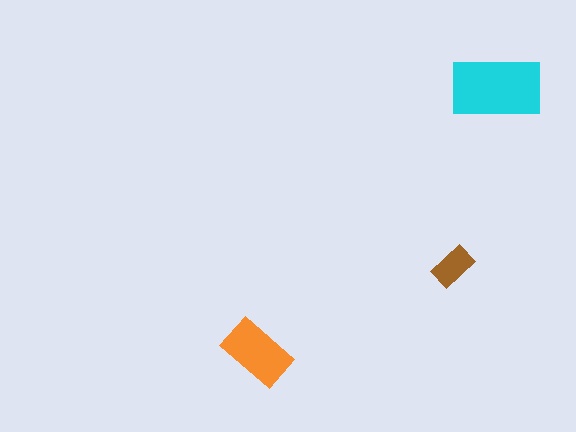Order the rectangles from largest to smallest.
the cyan one, the orange one, the brown one.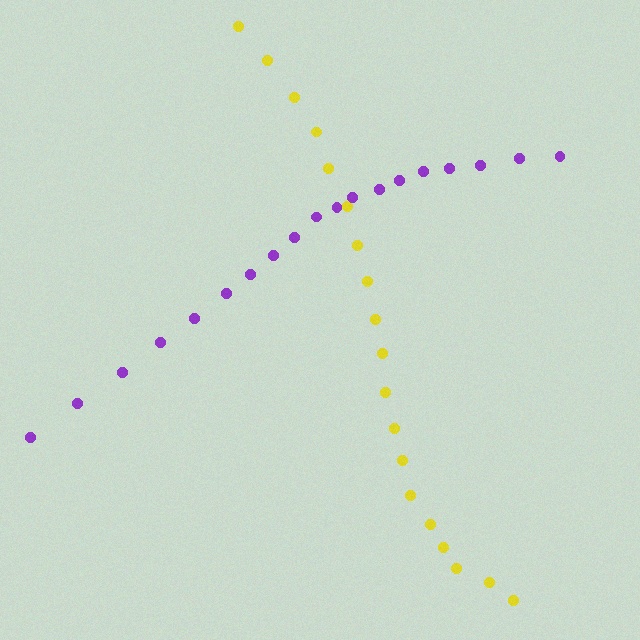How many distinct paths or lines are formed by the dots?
There are 2 distinct paths.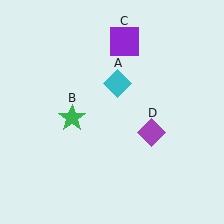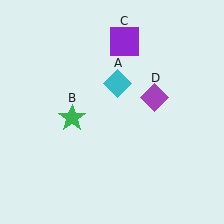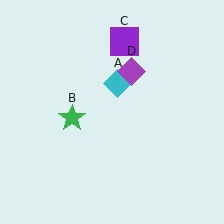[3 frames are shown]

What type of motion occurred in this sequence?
The purple diamond (object D) rotated counterclockwise around the center of the scene.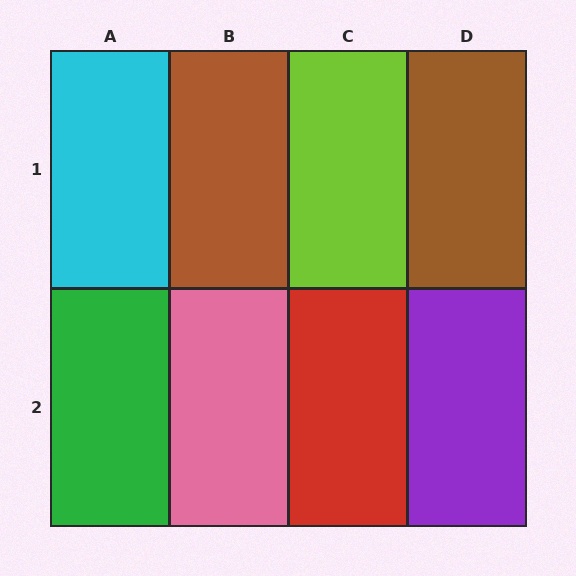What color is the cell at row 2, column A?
Green.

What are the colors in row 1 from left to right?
Cyan, brown, lime, brown.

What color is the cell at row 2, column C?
Red.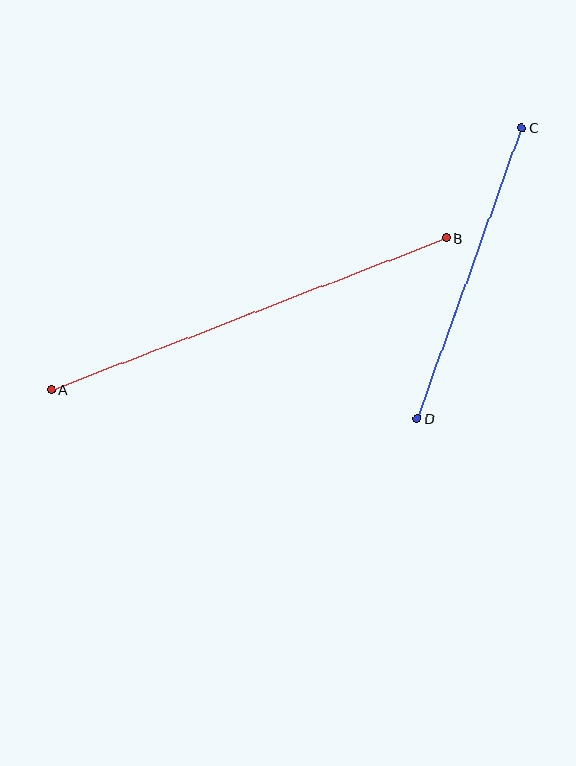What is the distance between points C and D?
The distance is approximately 309 pixels.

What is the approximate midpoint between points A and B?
The midpoint is at approximately (249, 314) pixels.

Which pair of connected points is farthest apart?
Points A and B are farthest apart.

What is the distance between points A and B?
The distance is approximately 424 pixels.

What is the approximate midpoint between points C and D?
The midpoint is at approximately (470, 273) pixels.